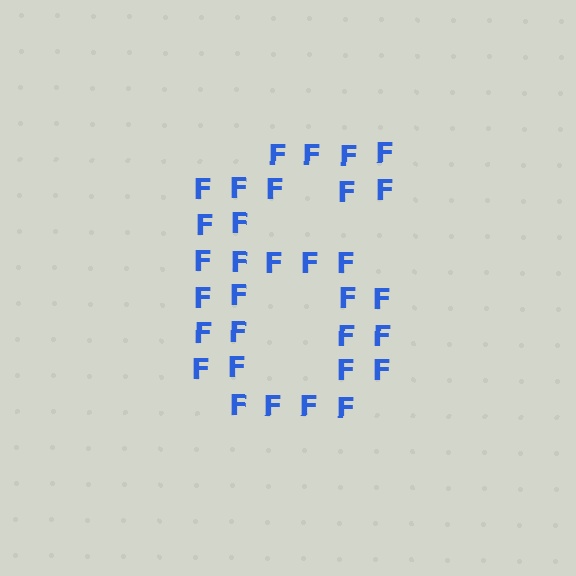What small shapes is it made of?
It is made of small letter F's.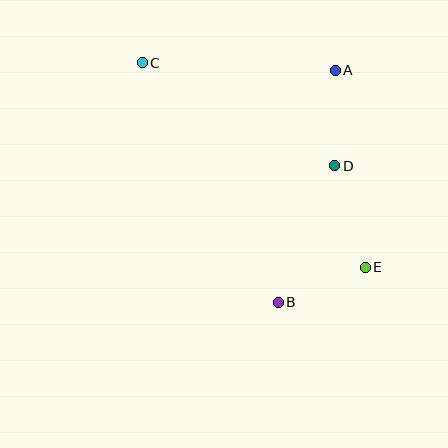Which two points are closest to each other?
Points B and E are closest to each other.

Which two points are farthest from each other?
Points C and E are farthest from each other.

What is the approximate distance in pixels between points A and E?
The distance between A and E is approximately 199 pixels.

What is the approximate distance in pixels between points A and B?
The distance between A and B is approximately 239 pixels.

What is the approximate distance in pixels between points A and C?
The distance between A and C is approximately 193 pixels.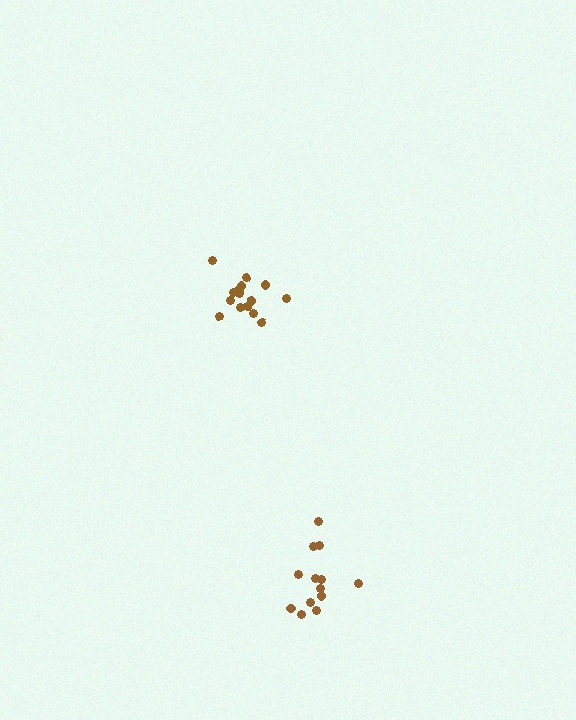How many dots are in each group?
Group 1: 15 dots, Group 2: 13 dots (28 total).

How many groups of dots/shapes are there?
There are 2 groups.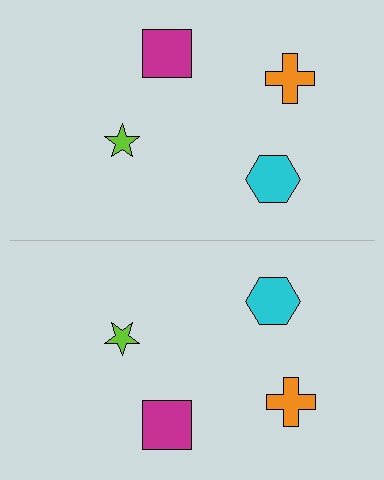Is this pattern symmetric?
Yes, this pattern has bilateral (reflection) symmetry.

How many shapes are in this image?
There are 8 shapes in this image.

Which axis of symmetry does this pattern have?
The pattern has a horizontal axis of symmetry running through the center of the image.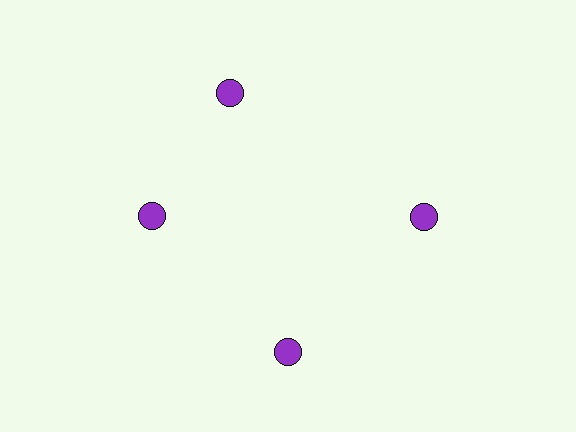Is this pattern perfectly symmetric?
No. The 4 purple circles are arranged in a ring, but one element near the 12 o'clock position is rotated out of alignment along the ring, breaking the 4-fold rotational symmetry.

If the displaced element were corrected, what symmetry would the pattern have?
It would have 4-fold rotational symmetry — the pattern would map onto itself every 90 degrees.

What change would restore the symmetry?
The symmetry would be restored by rotating it back into even spacing with its neighbors so that all 4 circles sit at equal angles and equal distance from the center.